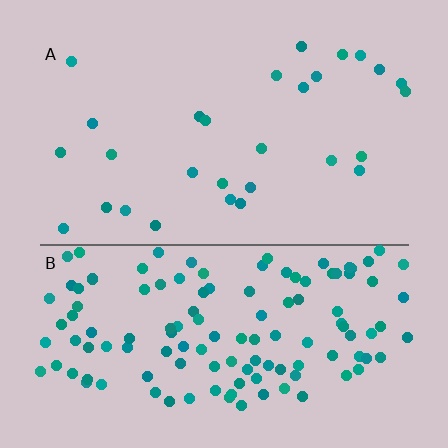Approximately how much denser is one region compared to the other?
Approximately 4.5× — region B over region A.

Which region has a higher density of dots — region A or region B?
B (the bottom).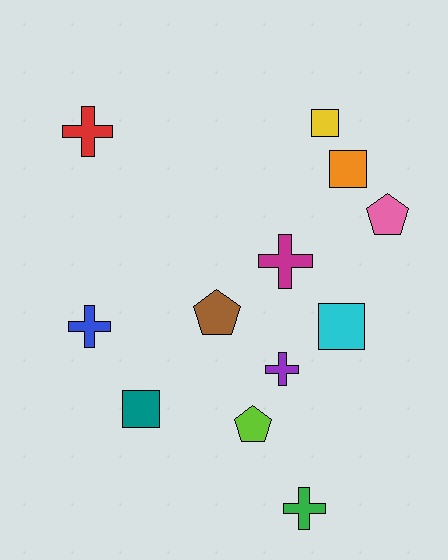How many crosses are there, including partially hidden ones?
There are 5 crosses.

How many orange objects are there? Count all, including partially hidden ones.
There is 1 orange object.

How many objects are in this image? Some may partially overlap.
There are 12 objects.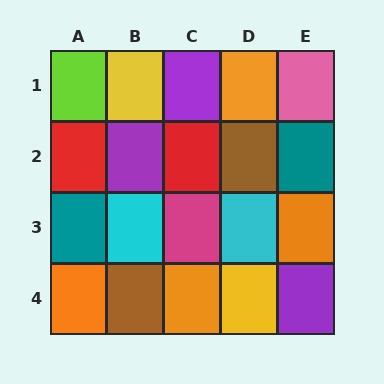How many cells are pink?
1 cell is pink.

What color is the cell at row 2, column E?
Teal.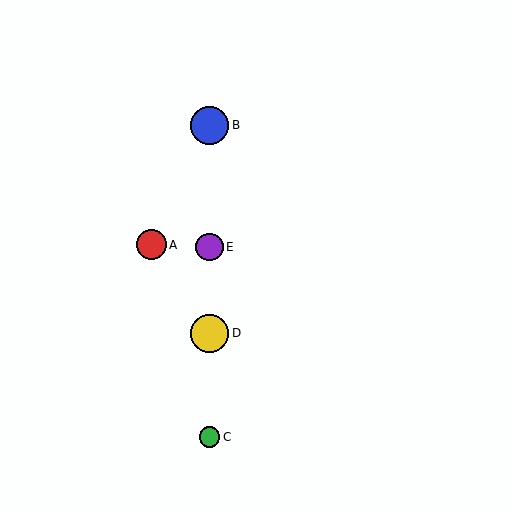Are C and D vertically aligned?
Yes, both are at x≈210.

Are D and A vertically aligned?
No, D is at x≈210 and A is at x≈151.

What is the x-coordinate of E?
Object E is at x≈210.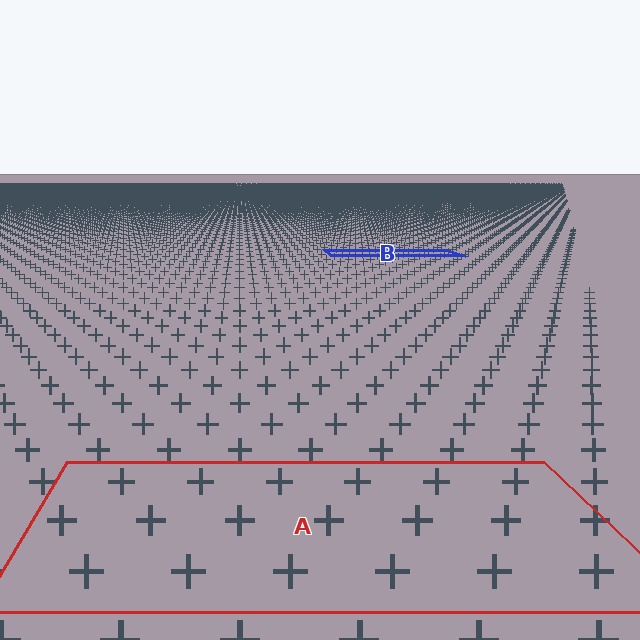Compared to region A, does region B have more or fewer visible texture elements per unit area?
Region B has more texture elements per unit area — they are packed more densely because it is farther away.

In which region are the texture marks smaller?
The texture marks are smaller in region B, because it is farther away.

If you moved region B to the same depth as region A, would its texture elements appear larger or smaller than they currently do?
They would appear larger. At a closer depth, the same texture elements are projected at a bigger on-screen size.